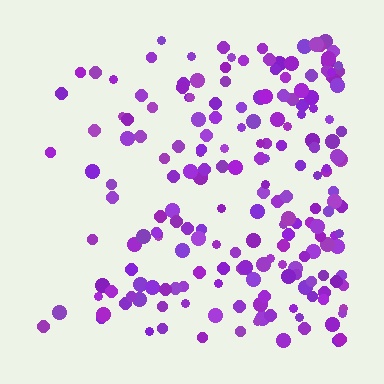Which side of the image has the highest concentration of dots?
The right.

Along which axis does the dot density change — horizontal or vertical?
Horizontal.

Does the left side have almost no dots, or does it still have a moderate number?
Still a moderate number, just noticeably fewer than the right.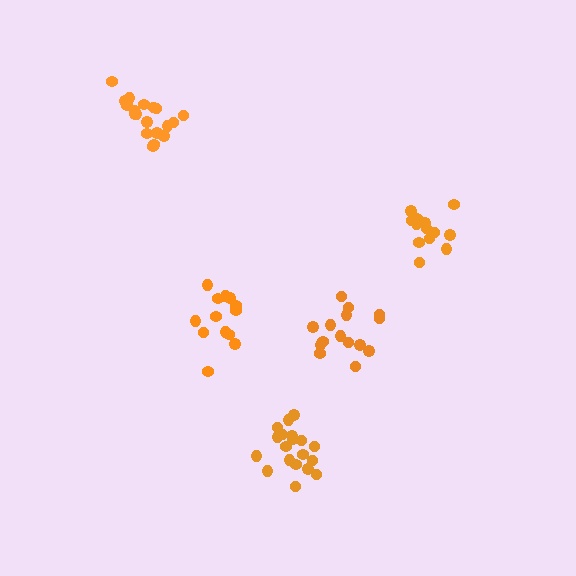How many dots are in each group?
Group 1: 19 dots, Group 2: 13 dots, Group 3: 14 dots, Group 4: 19 dots, Group 5: 15 dots (80 total).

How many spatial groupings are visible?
There are 5 spatial groupings.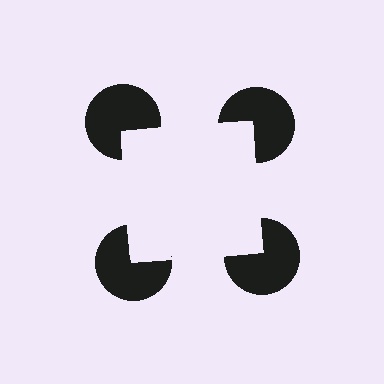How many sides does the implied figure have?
4 sides.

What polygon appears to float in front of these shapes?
An illusory square — its edges are inferred from the aligned wedge cuts in the pac-man discs, not physically drawn.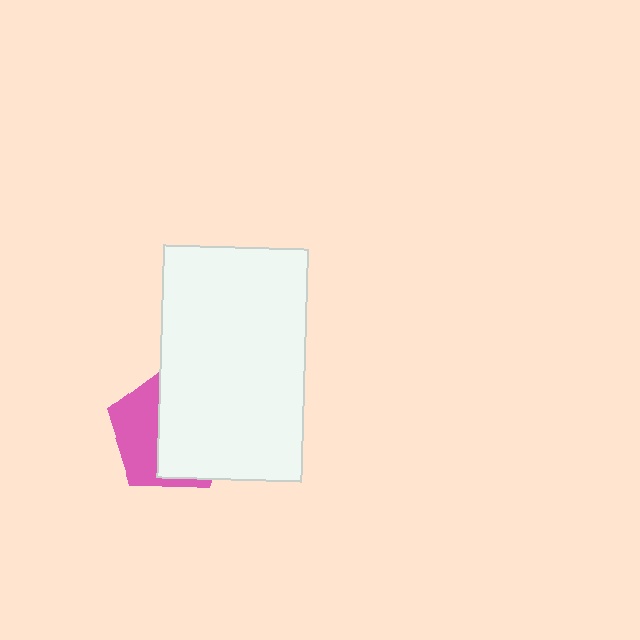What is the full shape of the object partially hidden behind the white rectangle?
The partially hidden object is a pink pentagon.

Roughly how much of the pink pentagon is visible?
A small part of it is visible (roughly 40%).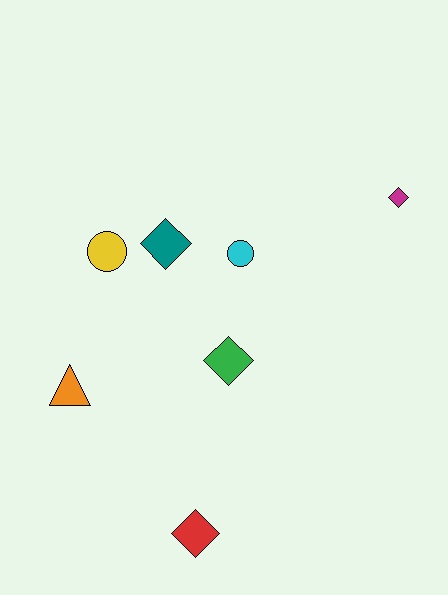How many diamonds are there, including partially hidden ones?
There are 4 diamonds.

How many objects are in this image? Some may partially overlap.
There are 7 objects.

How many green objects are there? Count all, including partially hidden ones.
There is 1 green object.